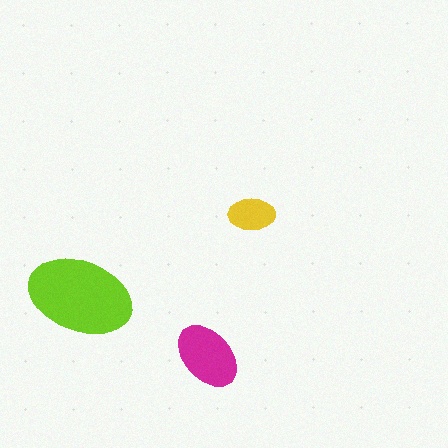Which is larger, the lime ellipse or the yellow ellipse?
The lime one.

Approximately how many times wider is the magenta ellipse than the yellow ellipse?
About 1.5 times wider.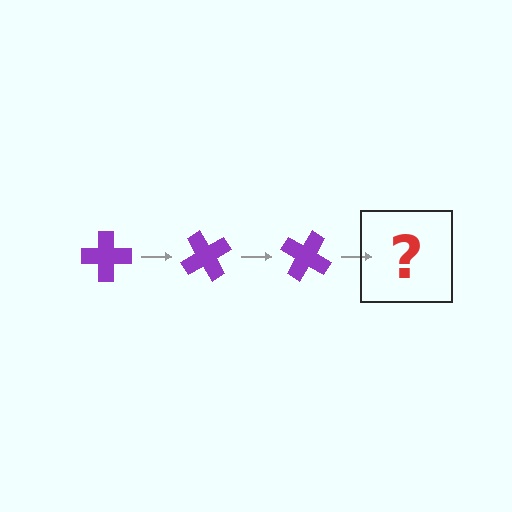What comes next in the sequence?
The next element should be a purple cross rotated 180 degrees.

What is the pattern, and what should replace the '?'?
The pattern is that the cross rotates 60 degrees each step. The '?' should be a purple cross rotated 180 degrees.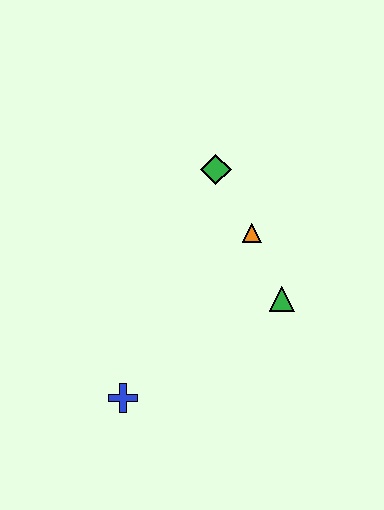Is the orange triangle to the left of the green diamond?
No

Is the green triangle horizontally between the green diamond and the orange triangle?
No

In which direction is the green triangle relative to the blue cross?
The green triangle is to the right of the blue cross.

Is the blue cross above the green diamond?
No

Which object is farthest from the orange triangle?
The blue cross is farthest from the orange triangle.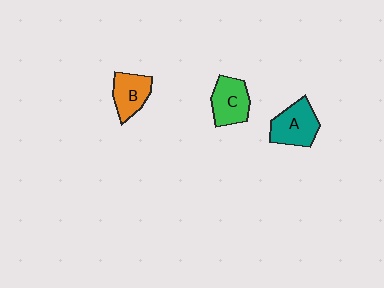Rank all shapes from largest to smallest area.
From largest to smallest: A (teal), C (green), B (orange).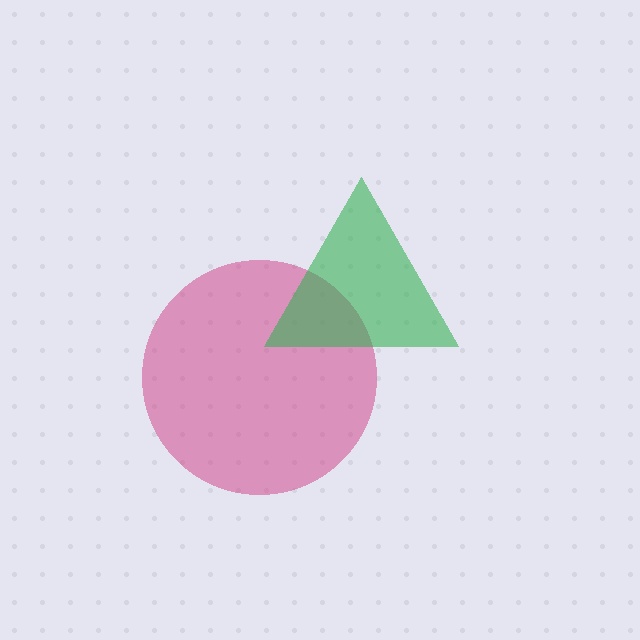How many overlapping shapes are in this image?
There are 2 overlapping shapes in the image.